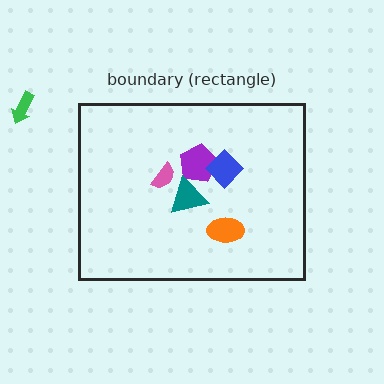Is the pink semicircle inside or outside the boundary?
Inside.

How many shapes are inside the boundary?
5 inside, 1 outside.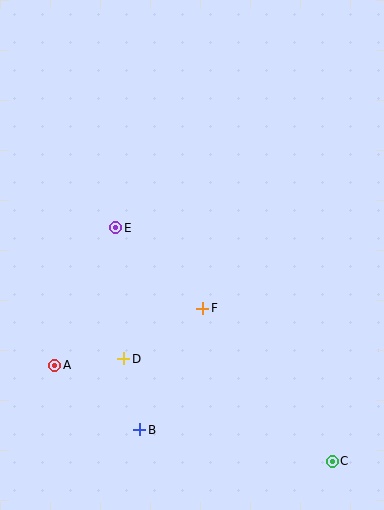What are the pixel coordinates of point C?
Point C is at (332, 461).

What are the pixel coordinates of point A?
Point A is at (55, 365).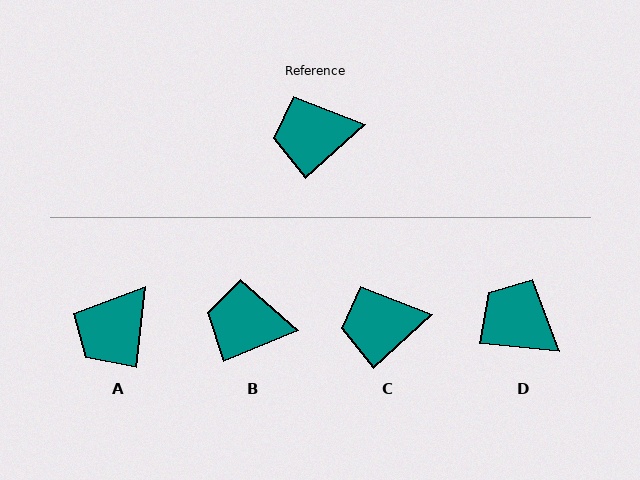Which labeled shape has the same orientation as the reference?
C.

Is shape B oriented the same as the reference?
No, it is off by about 20 degrees.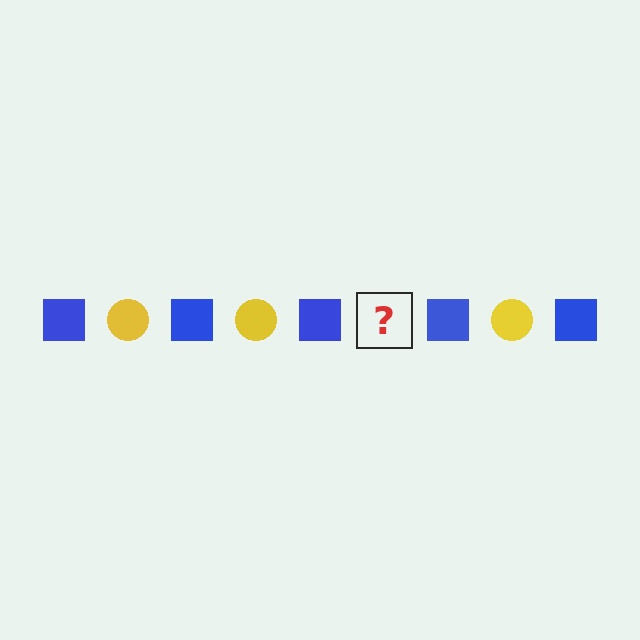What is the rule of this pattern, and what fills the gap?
The rule is that the pattern alternates between blue square and yellow circle. The gap should be filled with a yellow circle.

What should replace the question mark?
The question mark should be replaced with a yellow circle.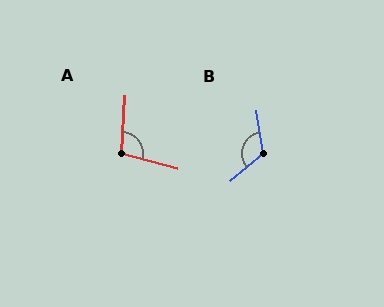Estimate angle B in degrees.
Approximately 121 degrees.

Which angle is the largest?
B, at approximately 121 degrees.